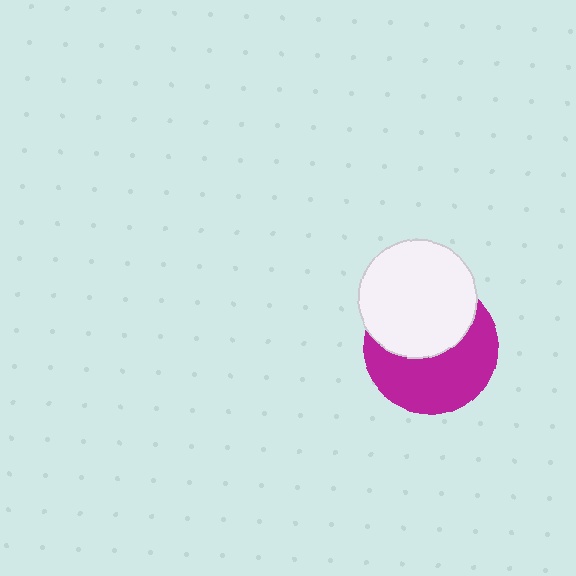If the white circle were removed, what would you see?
You would see the complete magenta circle.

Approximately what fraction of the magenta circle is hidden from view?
Roughly 45% of the magenta circle is hidden behind the white circle.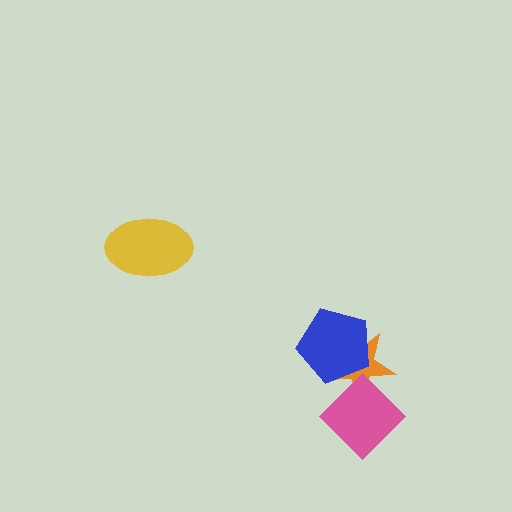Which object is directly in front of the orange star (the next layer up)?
The pink diamond is directly in front of the orange star.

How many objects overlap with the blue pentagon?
1 object overlaps with the blue pentagon.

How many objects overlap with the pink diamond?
1 object overlaps with the pink diamond.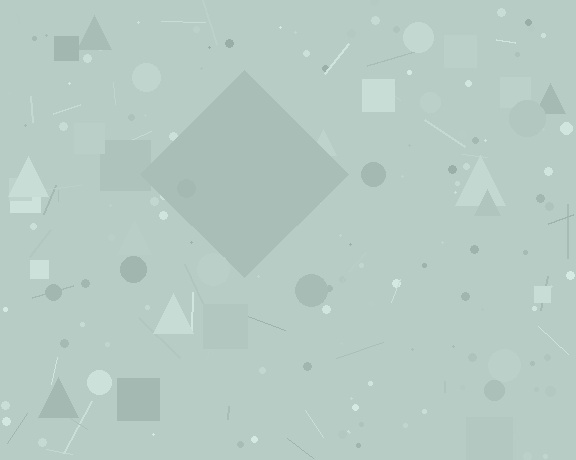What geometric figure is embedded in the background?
A diamond is embedded in the background.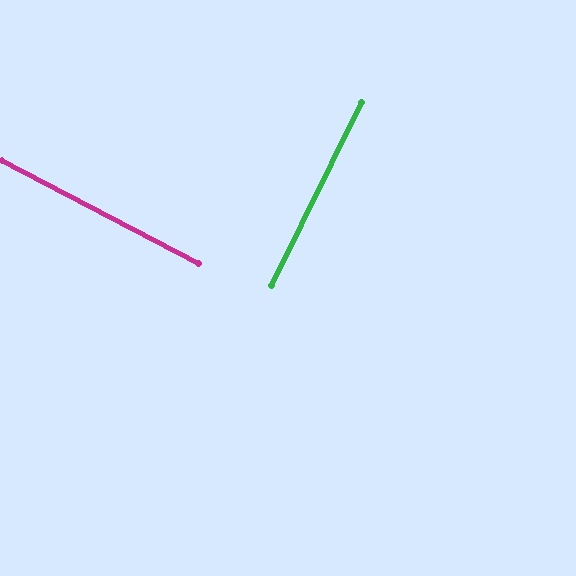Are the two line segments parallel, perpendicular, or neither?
Perpendicular — they meet at approximately 89°.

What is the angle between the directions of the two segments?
Approximately 89 degrees.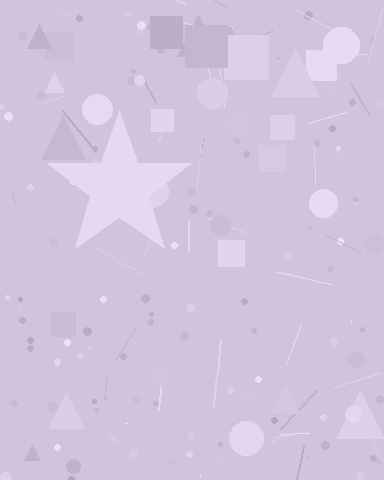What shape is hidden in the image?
A star is hidden in the image.